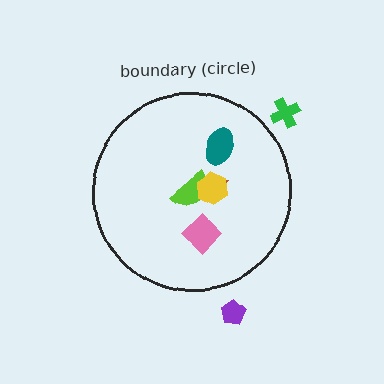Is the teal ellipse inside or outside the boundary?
Inside.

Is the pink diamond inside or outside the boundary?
Inside.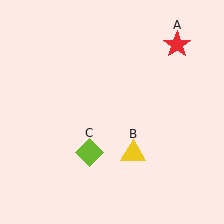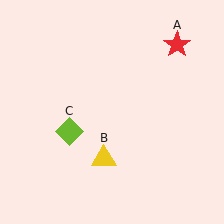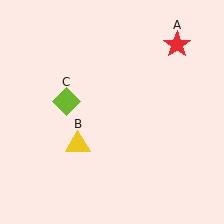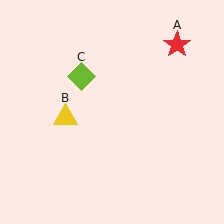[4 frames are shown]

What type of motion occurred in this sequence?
The yellow triangle (object B), lime diamond (object C) rotated clockwise around the center of the scene.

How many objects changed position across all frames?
2 objects changed position: yellow triangle (object B), lime diamond (object C).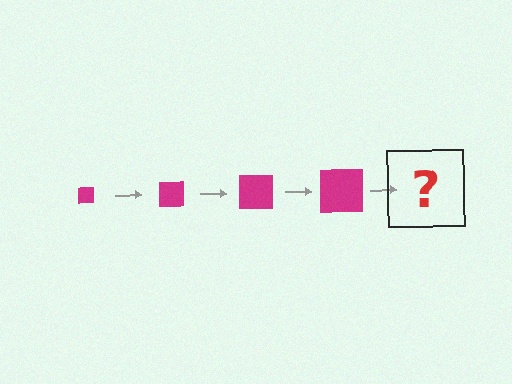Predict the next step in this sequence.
The next step is a magenta square, larger than the previous one.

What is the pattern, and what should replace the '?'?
The pattern is that the square gets progressively larger each step. The '?' should be a magenta square, larger than the previous one.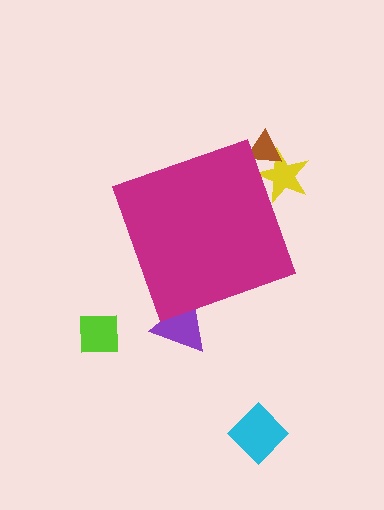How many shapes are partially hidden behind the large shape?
3 shapes are partially hidden.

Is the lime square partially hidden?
No, the lime square is fully visible.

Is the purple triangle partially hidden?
Yes, the purple triangle is partially hidden behind the magenta diamond.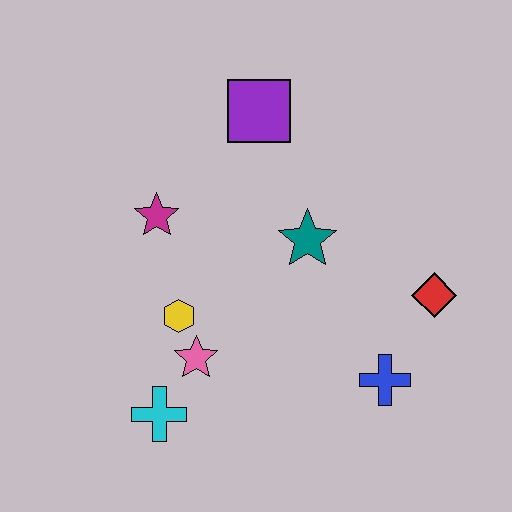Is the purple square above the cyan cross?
Yes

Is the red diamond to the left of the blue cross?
No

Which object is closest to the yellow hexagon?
The pink star is closest to the yellow hexagon.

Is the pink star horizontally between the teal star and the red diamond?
No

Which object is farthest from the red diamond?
The cyan cross is farthest from the red diamond.